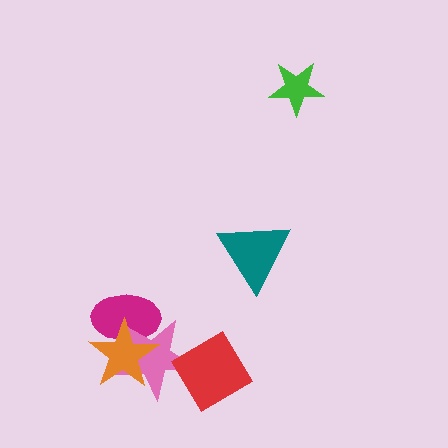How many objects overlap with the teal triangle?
0 objects overlap with the teal triangle.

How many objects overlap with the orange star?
2 objects overlap with the orange star.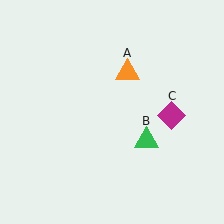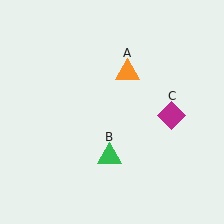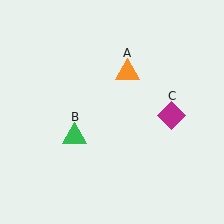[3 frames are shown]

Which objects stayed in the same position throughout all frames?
Orange triangle (object A) and magenta diamond (object C) remained stationary.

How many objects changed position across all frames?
1 object changed position: green triangle (object B).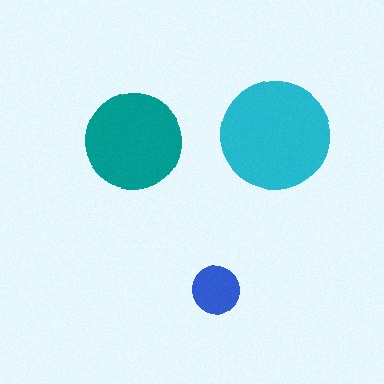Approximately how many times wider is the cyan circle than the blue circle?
About 2.5 times wider.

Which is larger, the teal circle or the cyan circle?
The cyan one.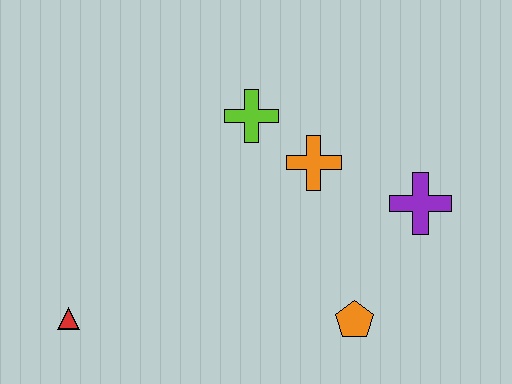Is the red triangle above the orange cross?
No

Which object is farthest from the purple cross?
The red triangle is farthest from the purple cross.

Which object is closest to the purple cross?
The orange cross is closest to the purple cross.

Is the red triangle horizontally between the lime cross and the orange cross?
No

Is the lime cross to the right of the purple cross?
No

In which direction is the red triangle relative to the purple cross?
The red triangle is to the left of the purple cross.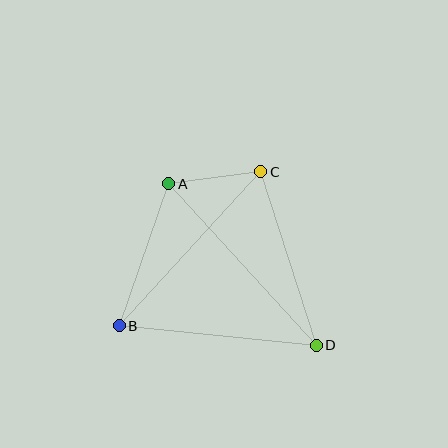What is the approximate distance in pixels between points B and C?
The distance between B and C is approximately 209 pixels.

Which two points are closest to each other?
Points A and C are closest to each other.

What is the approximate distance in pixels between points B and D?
The distance between B and D is approximately 198 pixels.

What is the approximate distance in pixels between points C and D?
The distance between C and D is approximately 182 pixels.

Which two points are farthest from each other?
Points A and D are farthest from each other.